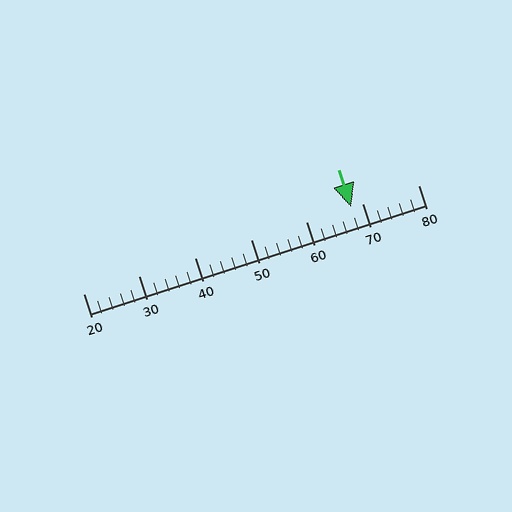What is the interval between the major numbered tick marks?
The major tick marks are spaced 10 units apart.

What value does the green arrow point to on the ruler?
The green arrow points to approximately 68.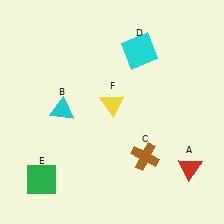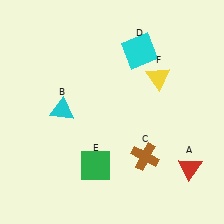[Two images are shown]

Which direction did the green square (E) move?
The green square (E) moved right.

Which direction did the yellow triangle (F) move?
The yellow triangle (F) moved right.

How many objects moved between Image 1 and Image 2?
2 objects moved between the two images.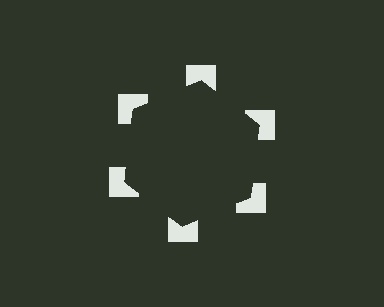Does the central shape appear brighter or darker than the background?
It typically appears slightly darker than the background, even though no actual brightness change is drawn.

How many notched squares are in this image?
There are 6 — one at each vertex of the illusory hexagon.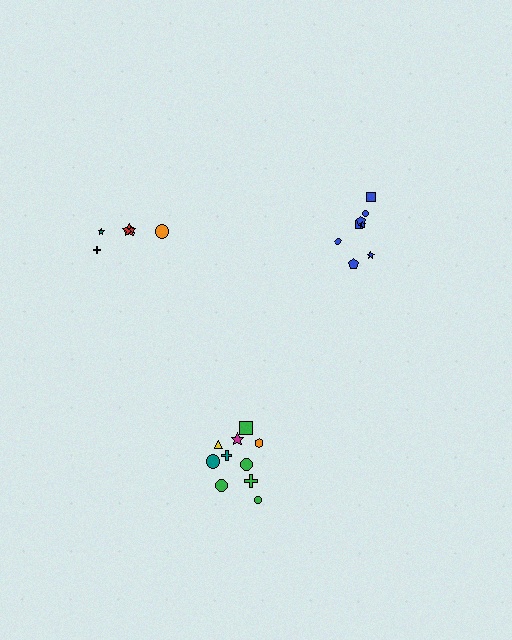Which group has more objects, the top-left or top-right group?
The top-right group.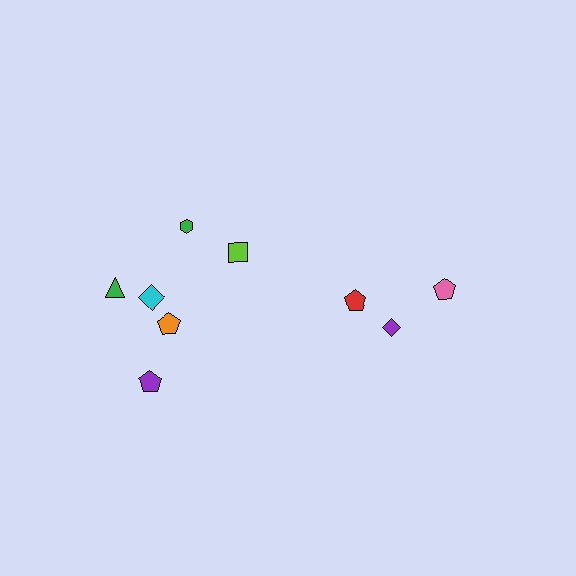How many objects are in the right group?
There are 3 objects.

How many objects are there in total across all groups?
There are 9 objects.